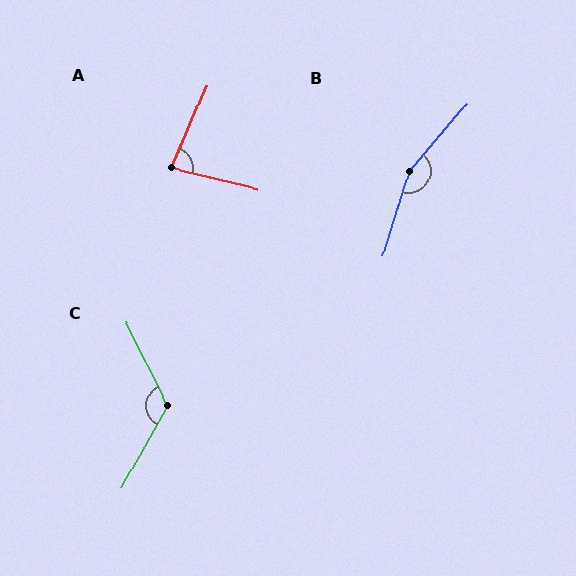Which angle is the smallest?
A, at approximately 81 degrees.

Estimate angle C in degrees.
Approximately 124 degrees.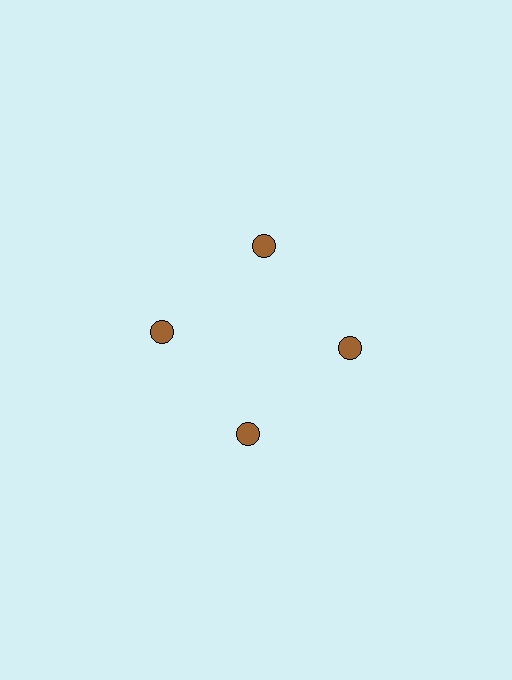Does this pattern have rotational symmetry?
Yes, this pattern has 4-fold rotational symmetry. It looks the same after rotating 90 degrees around the center.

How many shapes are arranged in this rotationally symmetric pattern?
There are 4 shapes, arranged in 4 groups of 1.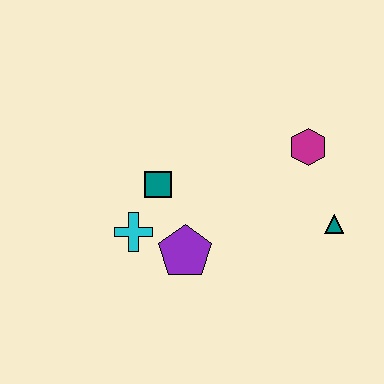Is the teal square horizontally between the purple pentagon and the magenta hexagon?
No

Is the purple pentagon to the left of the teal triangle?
Yes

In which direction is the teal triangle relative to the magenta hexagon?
The teal triangle is below the magenta hexagon.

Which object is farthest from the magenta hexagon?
The cyan cross is farthest from the magenta hexagon.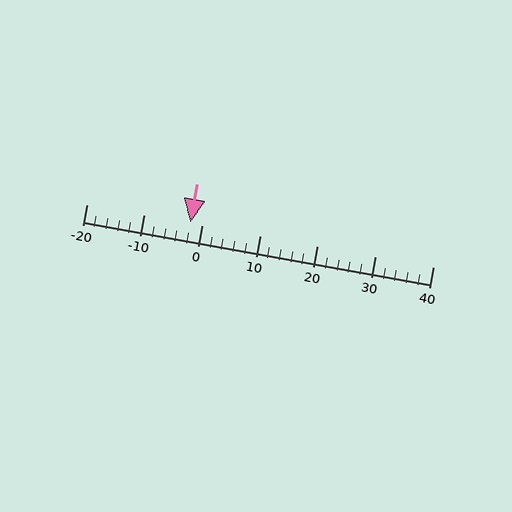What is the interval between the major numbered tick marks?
The major tick marks are spaced 10 units apart.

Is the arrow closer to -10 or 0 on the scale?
The arrow is closer to 0.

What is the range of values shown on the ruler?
The ruler shows values from -20 to 40.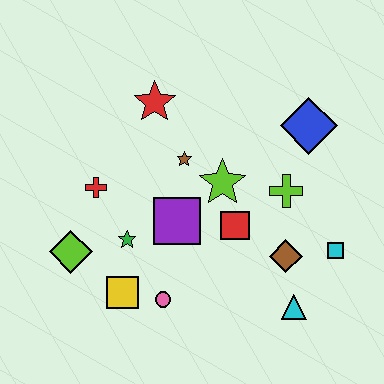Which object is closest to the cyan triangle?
The brown diamond is closest to the cyan triangle.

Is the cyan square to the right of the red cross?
Yes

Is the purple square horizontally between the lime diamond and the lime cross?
Yes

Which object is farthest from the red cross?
The cyan square is farthest from the red cross.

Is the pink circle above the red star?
No